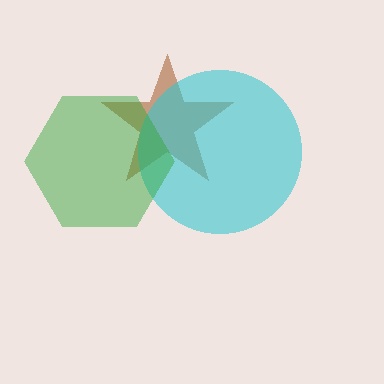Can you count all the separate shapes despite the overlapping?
Yes, there are 3 separate shapes.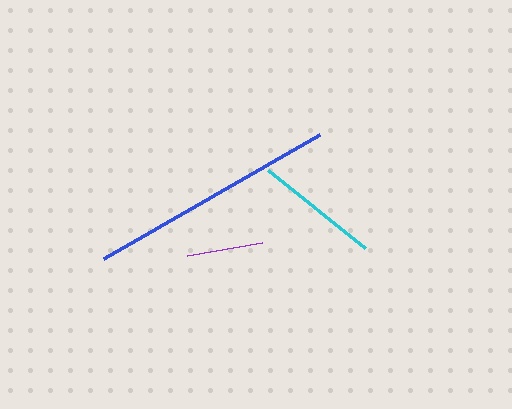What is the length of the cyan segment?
The cyan segment is approximately 125 pixels long.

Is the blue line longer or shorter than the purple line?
The blue line is longer than the purple line.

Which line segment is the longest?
The blue line is the longest at approximately 249 pixels.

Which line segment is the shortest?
The purple line is the shortest at approximately 77 pixels.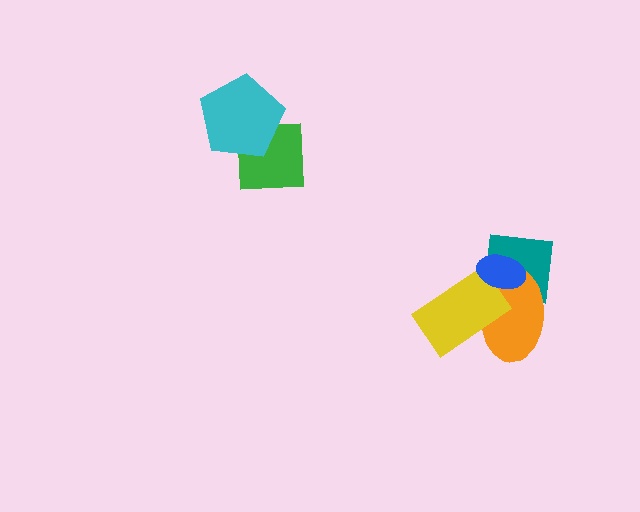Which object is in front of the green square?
The cyan pentagon is in front of the green square.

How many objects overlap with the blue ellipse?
3 objects overlap with the blue ellipse.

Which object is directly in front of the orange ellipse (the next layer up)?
The yellow rectangle is directly in front of the orange ellipse.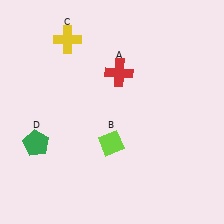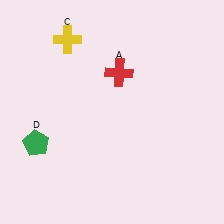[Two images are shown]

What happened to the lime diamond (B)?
The lime diamond (B) was removed in Image 2. It was in the bottom-left area of Image 1.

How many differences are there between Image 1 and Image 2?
There is 1 difference between the two images.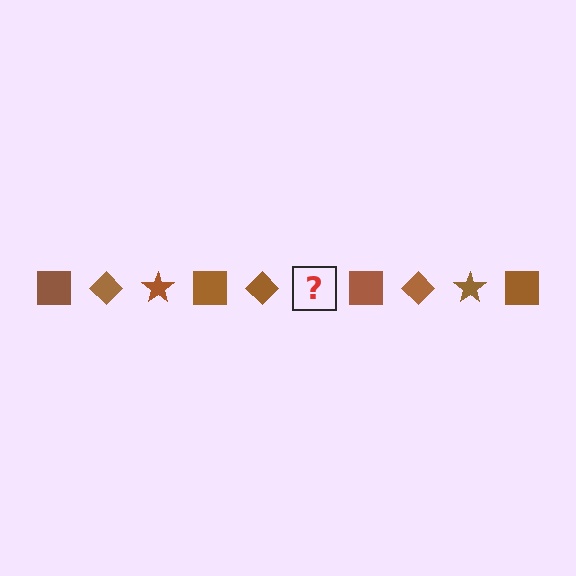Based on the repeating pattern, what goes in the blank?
The blank should be a brown star.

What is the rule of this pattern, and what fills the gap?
The rule is that the pattern cycles through square, diamond, star shapes in brown. The gap should be filled with a brown star.